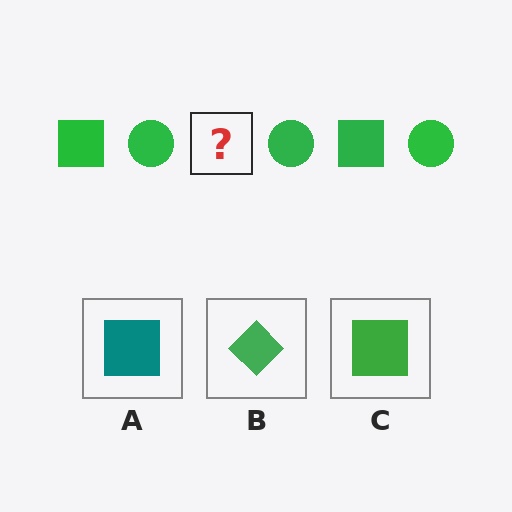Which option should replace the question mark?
Option C.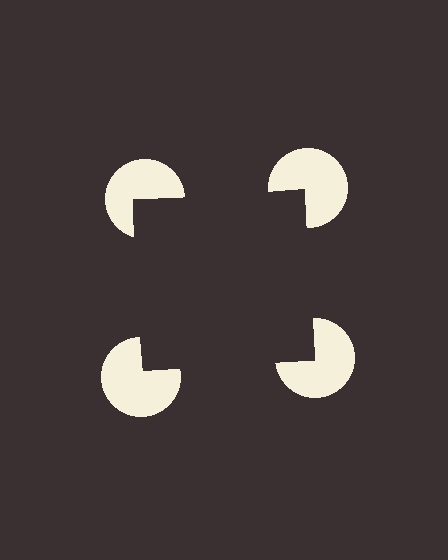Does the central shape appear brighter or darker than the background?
It typically appears slightly darker than the background, even though no actual brightness change is drawn.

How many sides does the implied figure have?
4 sides.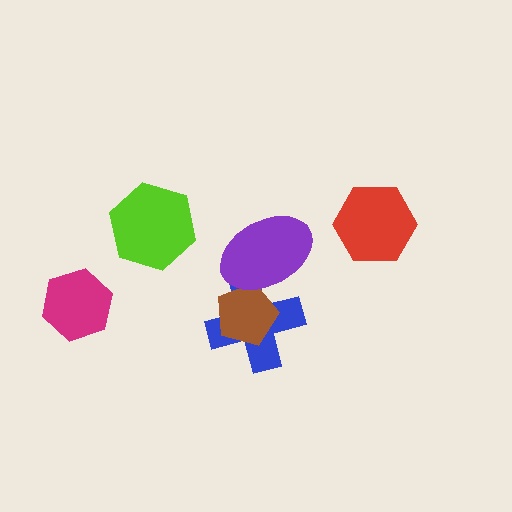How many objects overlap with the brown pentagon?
2 objects overlap with the brown pentagon.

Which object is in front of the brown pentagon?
The purple ellipse is in front of the brown pentagon.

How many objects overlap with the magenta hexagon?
0 objects overlap with the magenta hexagon.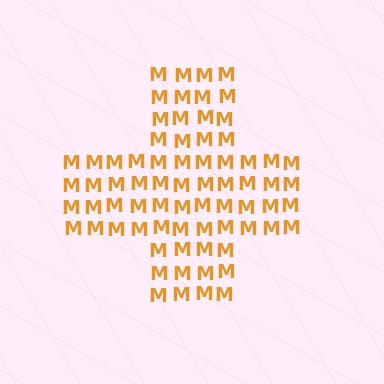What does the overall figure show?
The overall figure shows a cross.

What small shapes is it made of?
It is made of small letter M's.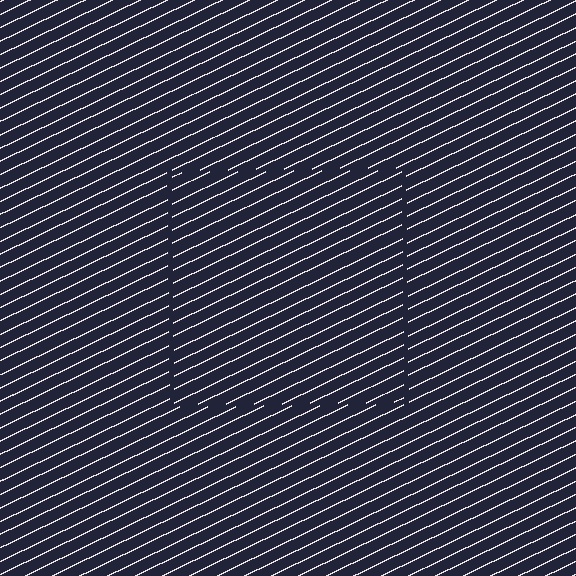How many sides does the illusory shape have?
4 sides — the line-ends trace a square.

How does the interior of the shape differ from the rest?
The interior of the shape contains the same grating, shifted by half a period — the contour is defined by the phase discontinuity where line-ends from the inner and outer gratings abut.